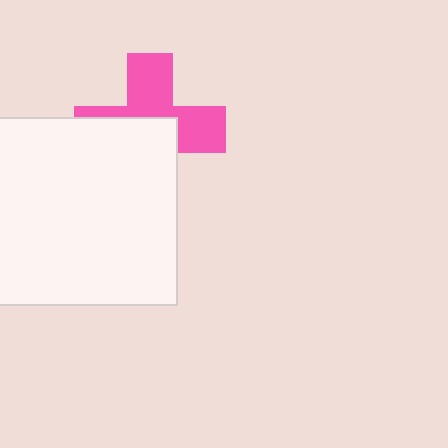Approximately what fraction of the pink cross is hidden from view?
Roughly 51% of the pink cross is hidden behind the white rectangle.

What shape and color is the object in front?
The object in front is a white rectangle.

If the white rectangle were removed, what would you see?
You would see the complete pink cross.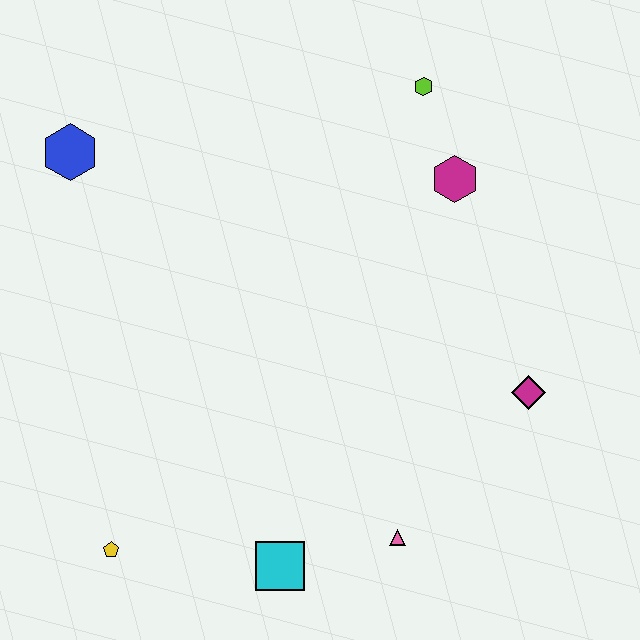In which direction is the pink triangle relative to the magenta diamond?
The pink triangle is below the magenta diamond.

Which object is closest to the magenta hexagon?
The lime hexagon is closest to the magenta hexagon.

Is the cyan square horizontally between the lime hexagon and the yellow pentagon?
Yes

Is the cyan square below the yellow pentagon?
Yes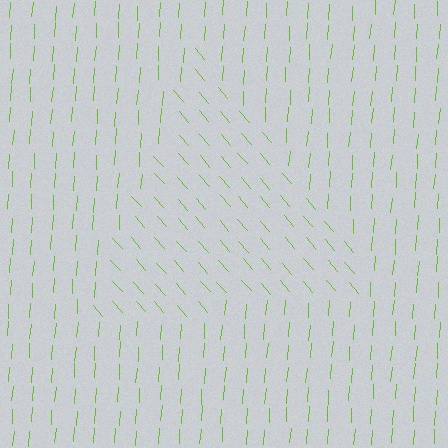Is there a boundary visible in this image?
Yes, there is a texture boundary formed by a change in line orientation.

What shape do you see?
I see a triangle.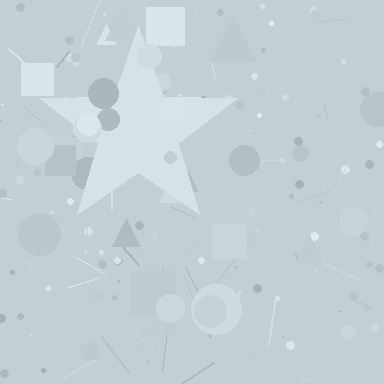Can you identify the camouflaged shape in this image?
The camouflaged shape is a star.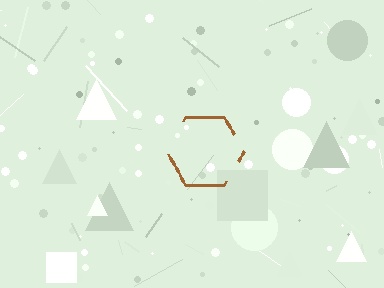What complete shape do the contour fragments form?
The contour fragments form a hexagon.